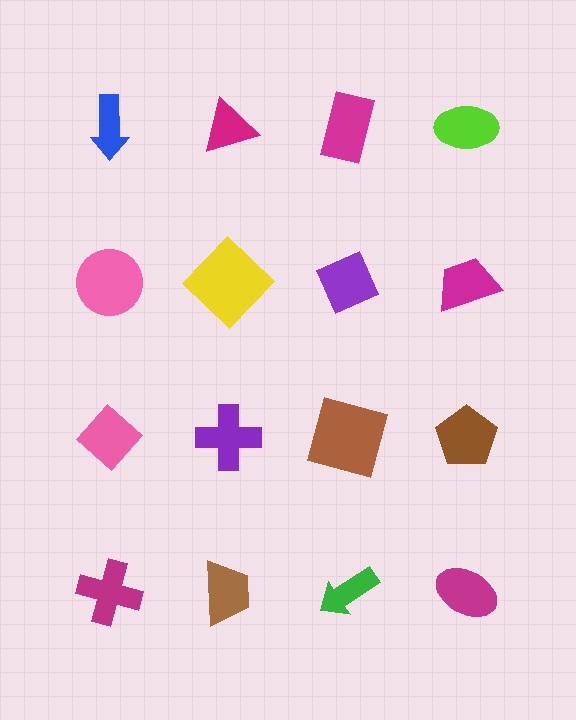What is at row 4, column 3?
A green arrow.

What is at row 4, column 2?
A brown trapezoid.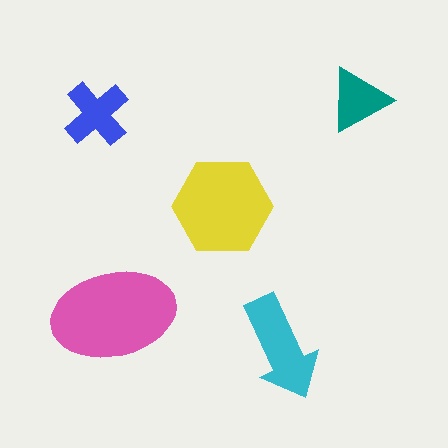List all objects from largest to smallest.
The pink ellipse, the yellow hexagon, the cyan arrow, the blue cross, the teal triangle.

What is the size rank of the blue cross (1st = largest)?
4th.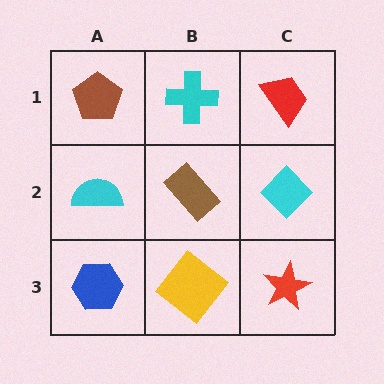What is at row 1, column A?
A brown pentagon.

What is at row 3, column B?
A yellow diamond.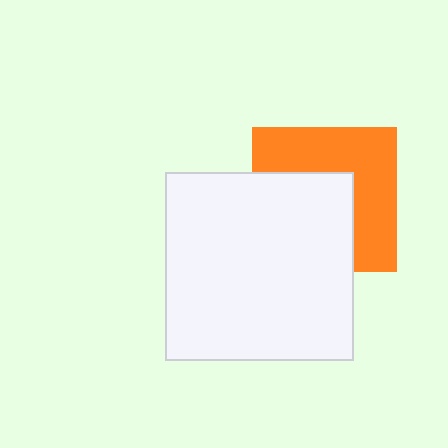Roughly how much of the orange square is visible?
About half of it is visible (roughly 51%).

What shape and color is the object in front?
The object in front is a white square.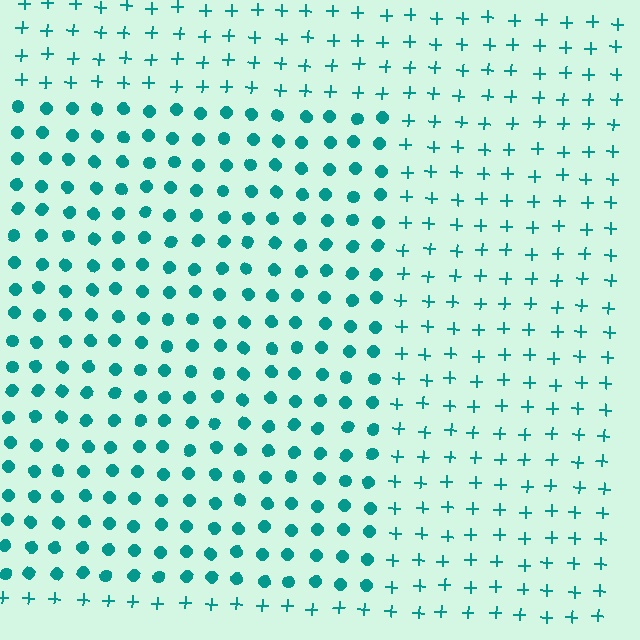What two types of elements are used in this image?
The image uses circles inside the rectangle region and plus signs outside it.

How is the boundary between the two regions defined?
The boundary is defined by a change in element shape: circles inside vs. plus signs outside. All elements share the same color and spacing.